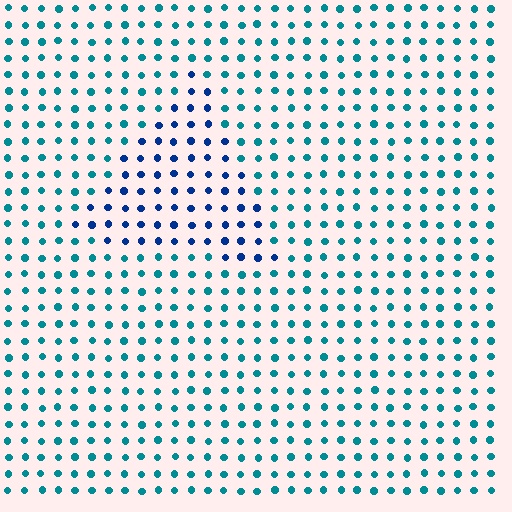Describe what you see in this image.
The image is filled with small teal elements in a uniform arrangement. A triangle-shaped region is visible where the elements are tinted to a slightly different hue, forming a subtle color boundary.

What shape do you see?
I see a triangle.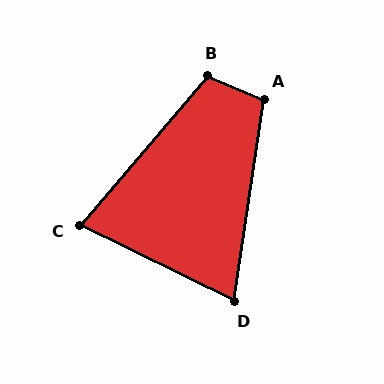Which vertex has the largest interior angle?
B, at approximately 108 degrees.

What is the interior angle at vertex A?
Approximately 105 degrees (obtuse).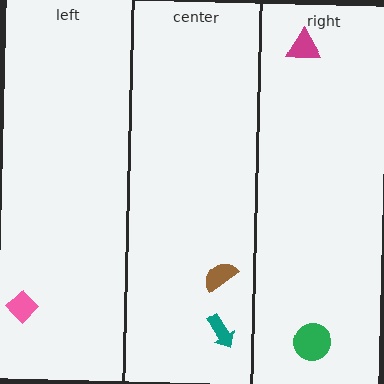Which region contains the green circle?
The right region.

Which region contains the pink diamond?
The left region.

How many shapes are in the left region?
1.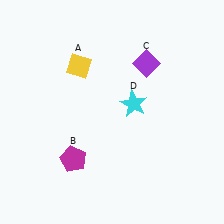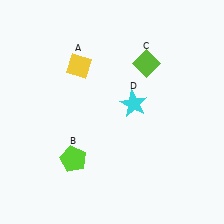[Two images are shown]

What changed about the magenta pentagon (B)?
In Image 1, B is magenta. In Image 2, it changed to lime.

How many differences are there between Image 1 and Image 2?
There are 2 differences between the two images.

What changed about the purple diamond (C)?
In Image 1, C is purple. In Image 2, it changed to lime.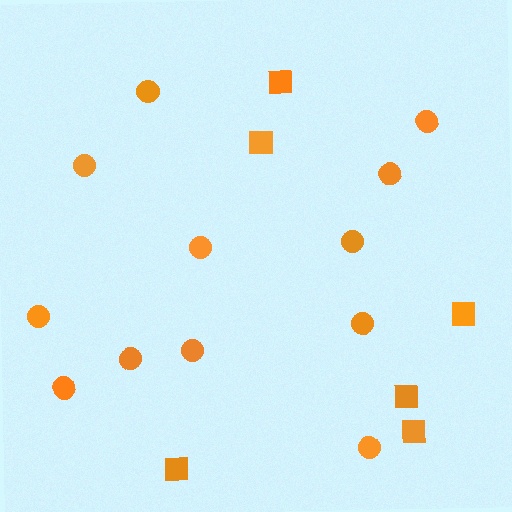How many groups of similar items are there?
There are 2 groups: one group of circles (12) and one group of squares (6).